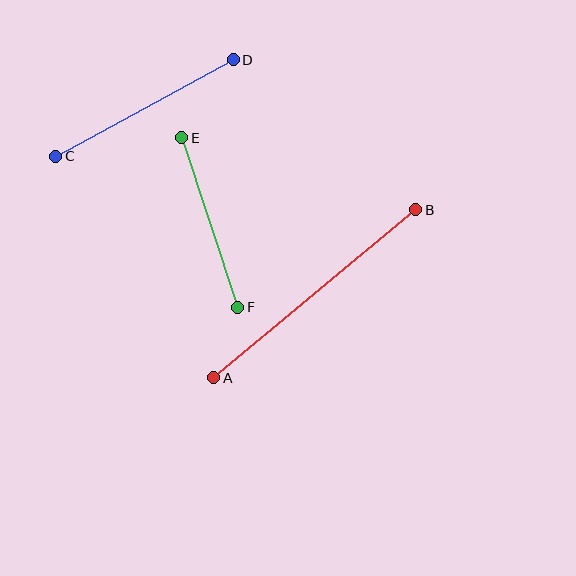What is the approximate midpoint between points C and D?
The midpoint is at approximately (145, 108) pixels.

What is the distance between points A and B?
The distance is approximately 262 pixels.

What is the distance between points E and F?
The distance is approximately 179 pixels.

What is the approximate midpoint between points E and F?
The midpoint is at approximately (210, 223) pixels.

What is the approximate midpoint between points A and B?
The midpoint is at approximately (315, 294) pixels.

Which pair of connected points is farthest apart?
Points A and B are farthest apart.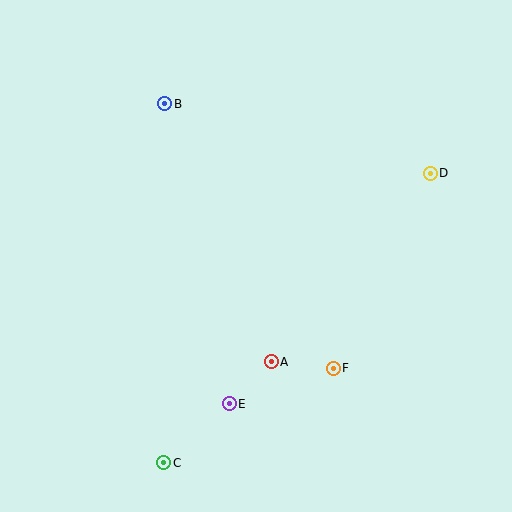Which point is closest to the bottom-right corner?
Point F is closest to the bottom-right corner.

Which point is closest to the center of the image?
Point A at (271, 362) is closest to the center.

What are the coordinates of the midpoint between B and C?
The midpoint between B and C is at (164, 283).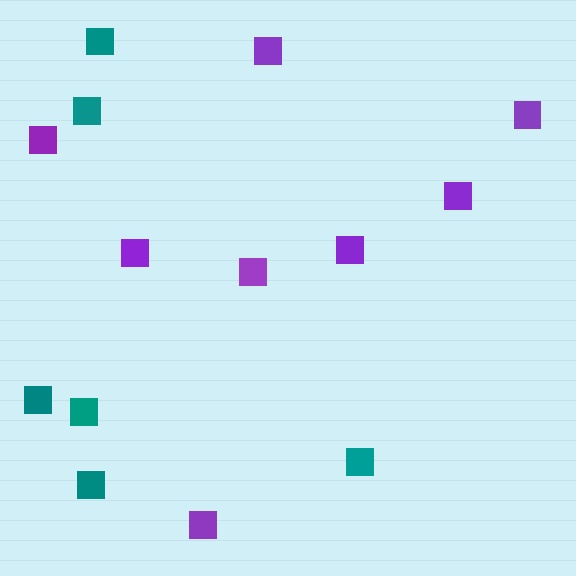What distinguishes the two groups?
There are 2 groups: one group of teal squares (6) and one group of purple squares (8).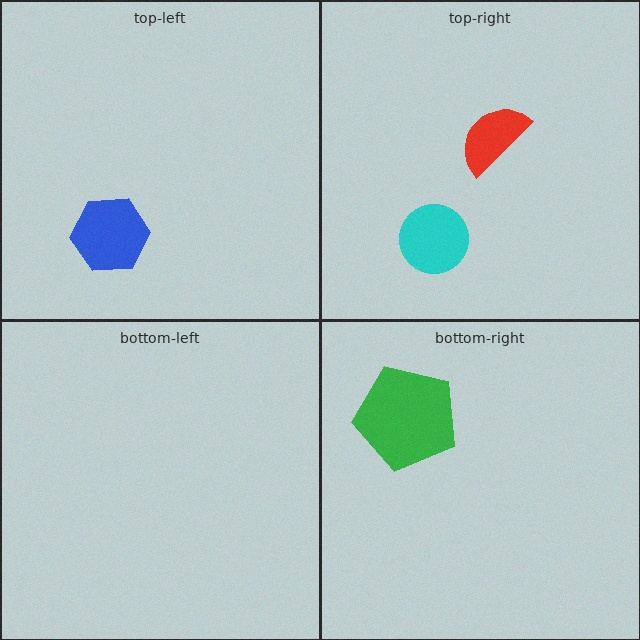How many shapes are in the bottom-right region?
1.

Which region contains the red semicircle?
The top-right region.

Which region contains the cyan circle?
The top-right region.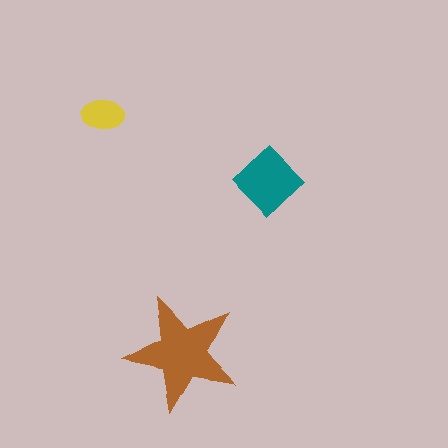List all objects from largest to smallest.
The brown star, the teal diamond, the yellow ellipse.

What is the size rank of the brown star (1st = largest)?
1st.